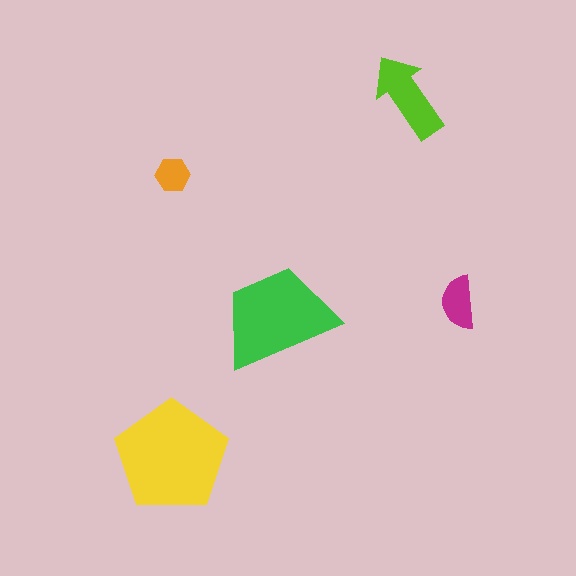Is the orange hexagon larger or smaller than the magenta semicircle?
Smaller.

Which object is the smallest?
The orange hexagon.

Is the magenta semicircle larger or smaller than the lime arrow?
Smaller.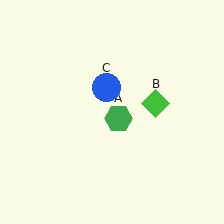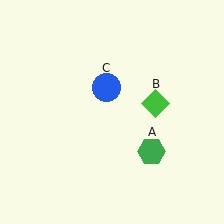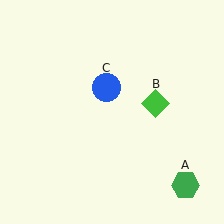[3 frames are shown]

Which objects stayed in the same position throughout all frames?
Green diamond (object B) and blue circle (object C) remained stationary.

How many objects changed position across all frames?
1 object changed position: green hexagon (object A).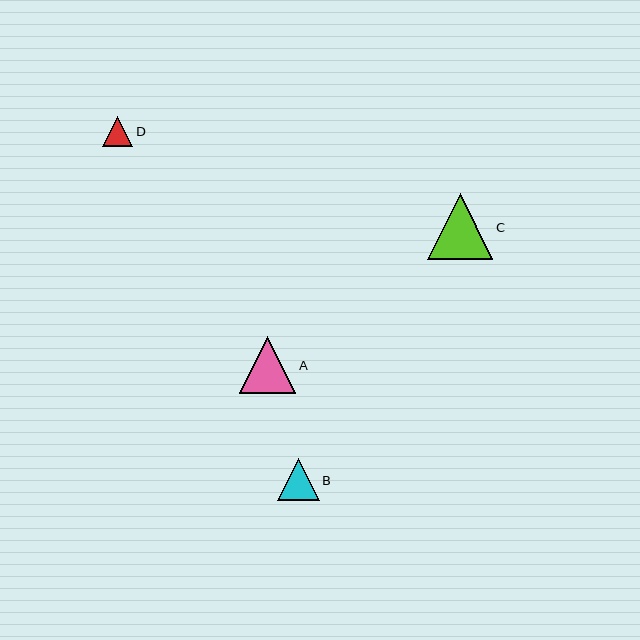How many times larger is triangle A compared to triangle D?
Triangle A is approximately 1.8 times the size of triangle D.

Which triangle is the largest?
Triangle C is the largest with a size of approximately 66 pixels.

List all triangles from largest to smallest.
From largest to smallest: C, A, B, D.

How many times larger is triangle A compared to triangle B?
Triangle A is approximately 1.3 times the size of triangle B.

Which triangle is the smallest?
Triangle D is the smallest with a size of approximately 31 pixels.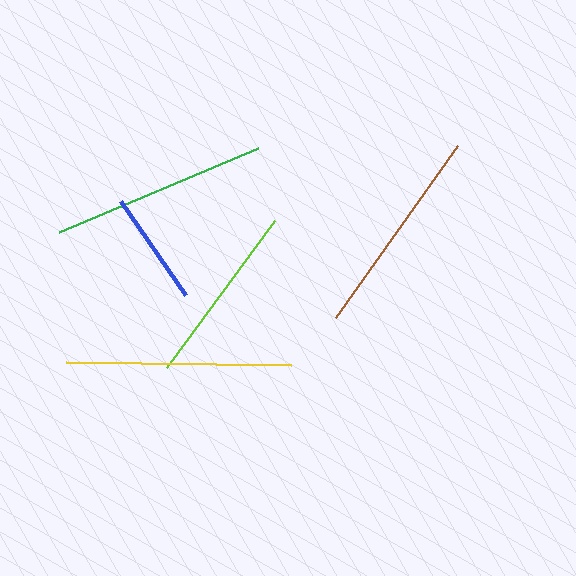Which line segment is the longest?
The yellow line is the longest at approximately 225 pixels.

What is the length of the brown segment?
The brown segment is approximately 211 pixels long.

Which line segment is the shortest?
The blue line is the shortest at approximately 114 pixels.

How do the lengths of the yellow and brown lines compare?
The yellow and brown lines are approximately the same length.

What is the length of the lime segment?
The lime segment is approximately 182 pixels long.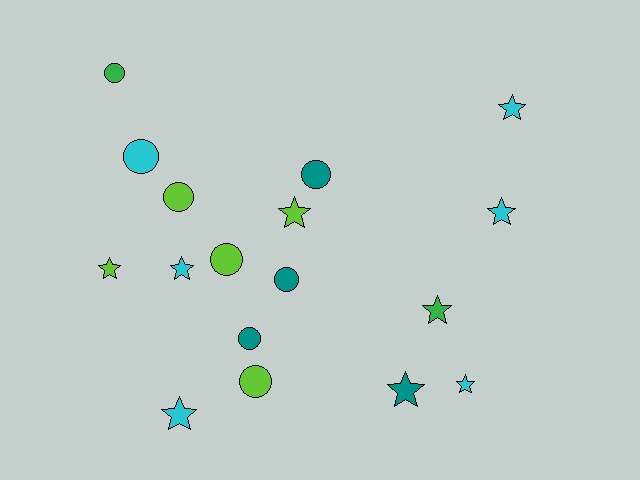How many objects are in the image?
There are 17 objects.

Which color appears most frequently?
Cyan, with 6 objects.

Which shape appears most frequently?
Star, with 9 objects.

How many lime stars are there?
There are 2 lime stars.